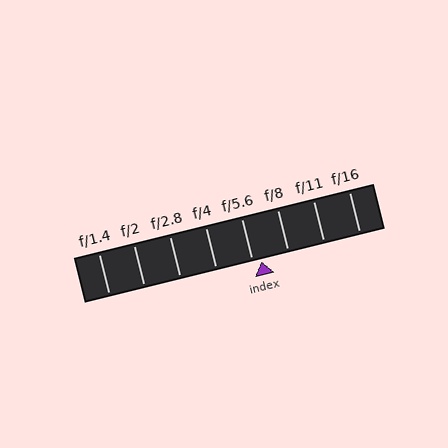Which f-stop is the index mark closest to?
The index mark is closest to f/5.6.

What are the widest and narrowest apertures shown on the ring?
The widest aperture shown is f/1.4 and the narrowest is f/16.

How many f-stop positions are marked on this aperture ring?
There are 8 f-stop positions marked.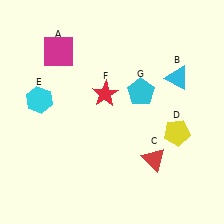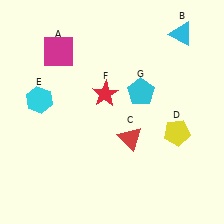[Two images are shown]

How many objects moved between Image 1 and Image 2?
2 objects moved between the two images.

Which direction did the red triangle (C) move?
The red triangle (C) moved left.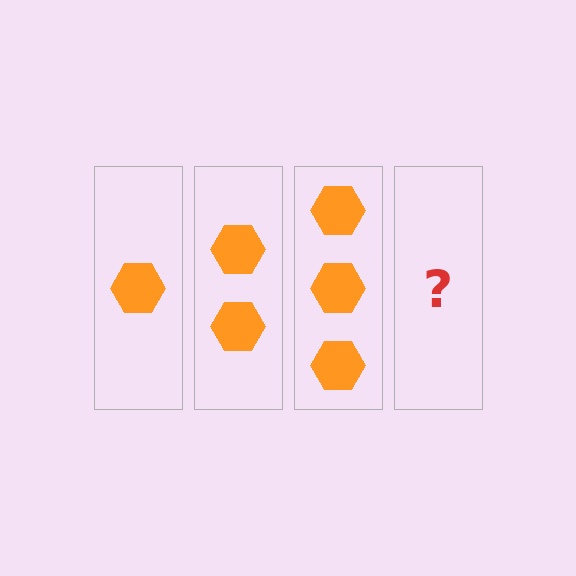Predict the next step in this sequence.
The next step is 4 hexagons.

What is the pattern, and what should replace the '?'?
The pattern is that each step adds one more hexagon. The '?' should be 4 hexagons.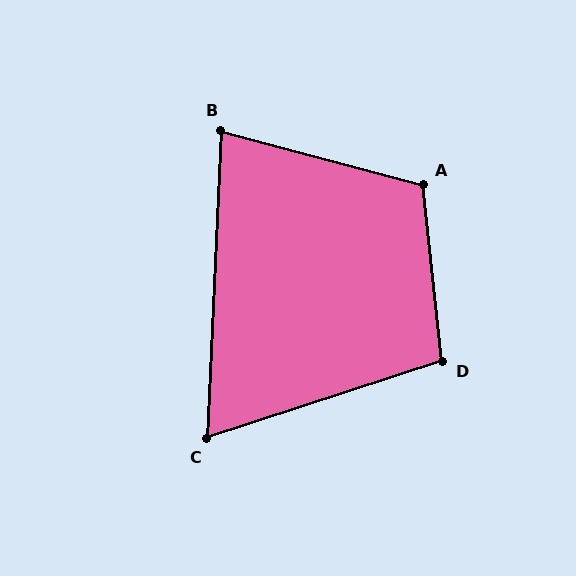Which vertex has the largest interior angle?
A, at approximately 111 degrees.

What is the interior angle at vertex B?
Approximately 78 degrees (acute).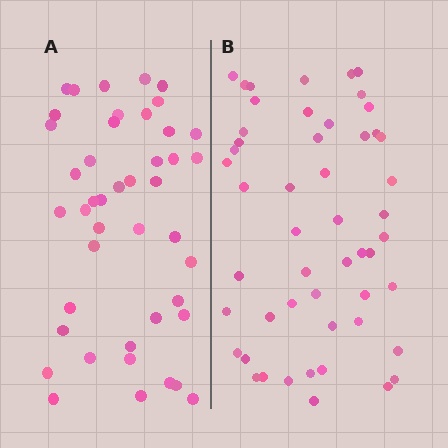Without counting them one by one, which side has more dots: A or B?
Region B (the right region) has more dots.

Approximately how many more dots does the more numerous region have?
Region B has roughly 8 or so more dots than region A.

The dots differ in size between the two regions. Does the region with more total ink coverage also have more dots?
No. Region A has more total ink coverage because its dots are larger, but region B actually contains more individual dots. Total area can be misleading — the number of items is what matters here.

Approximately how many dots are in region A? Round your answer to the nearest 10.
About 40 dots. (The exact count is 44, which rounds to 40.)